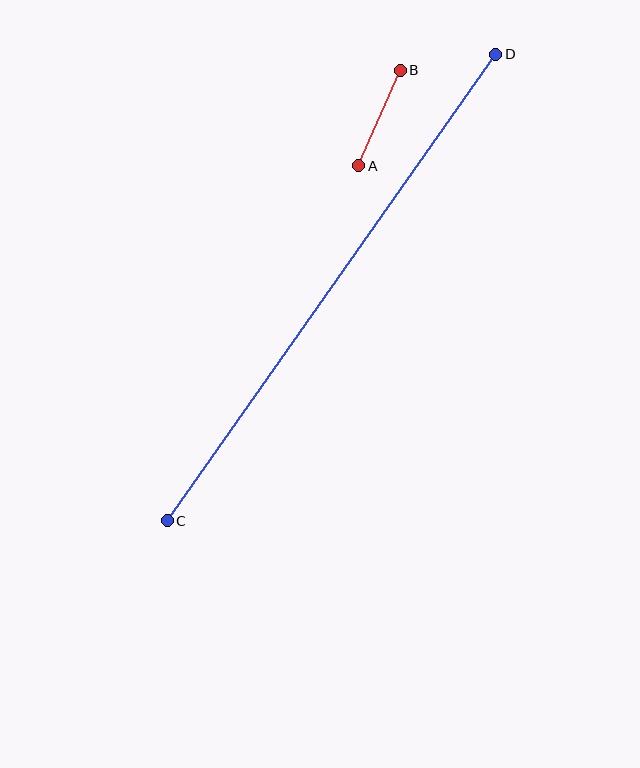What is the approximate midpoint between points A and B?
The midpoint is at approximately (379, 118) pixels.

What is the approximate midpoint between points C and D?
The midpoint is at approximately (332, 287) pixels.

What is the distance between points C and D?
The distance is approximately 571 pixels.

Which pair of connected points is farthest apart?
Points C and D are farthest apart.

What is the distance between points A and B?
The distance is approximately 104 pixels.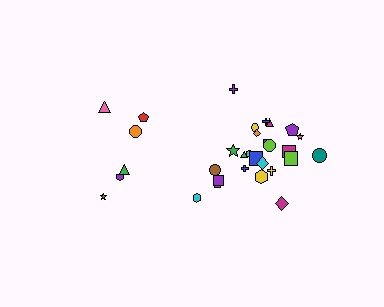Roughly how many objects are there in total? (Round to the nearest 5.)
Roughly 30 objects in total.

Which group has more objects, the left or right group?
The right group.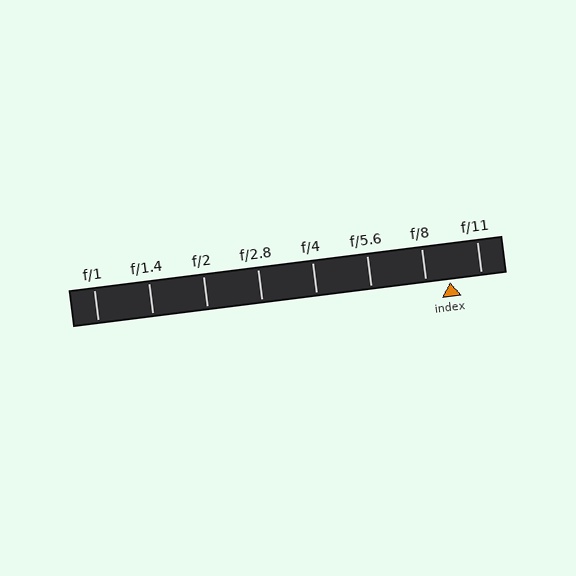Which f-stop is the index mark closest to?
The index mark is closest to f/8.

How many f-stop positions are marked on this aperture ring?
There are 8 f-stop positions marked.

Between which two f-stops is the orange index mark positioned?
The index mark is between f/8 and f/11.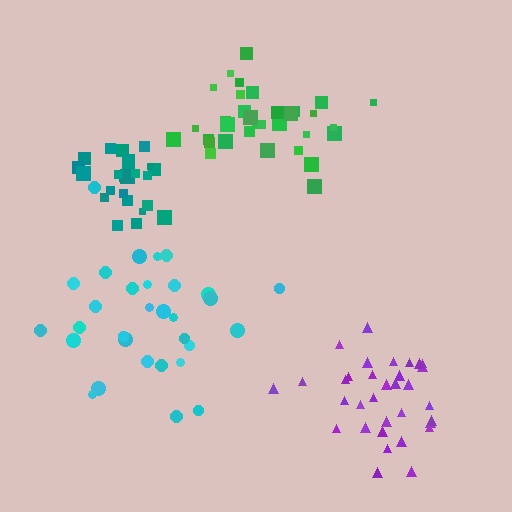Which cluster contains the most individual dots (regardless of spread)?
Purple (33).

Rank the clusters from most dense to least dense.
teal, purple, green, cyan.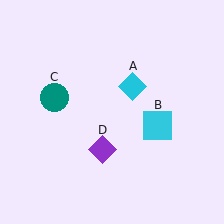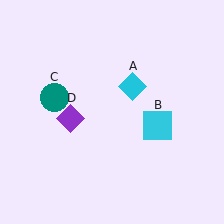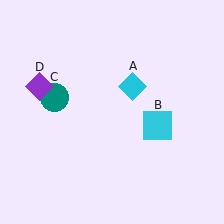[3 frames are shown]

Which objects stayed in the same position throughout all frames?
Cyan diamond (object A) and cyan square (object B) and teal circle (object C) remained stationary.